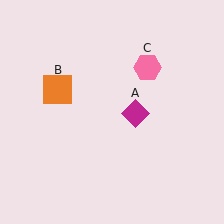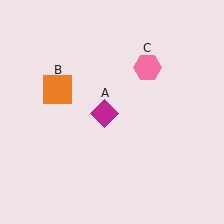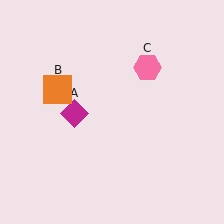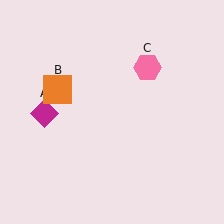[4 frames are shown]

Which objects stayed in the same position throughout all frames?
Orange square (object B) and pink hexagon (object C) remained stationary.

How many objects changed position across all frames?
1 object changed position: magenta diamond (object A).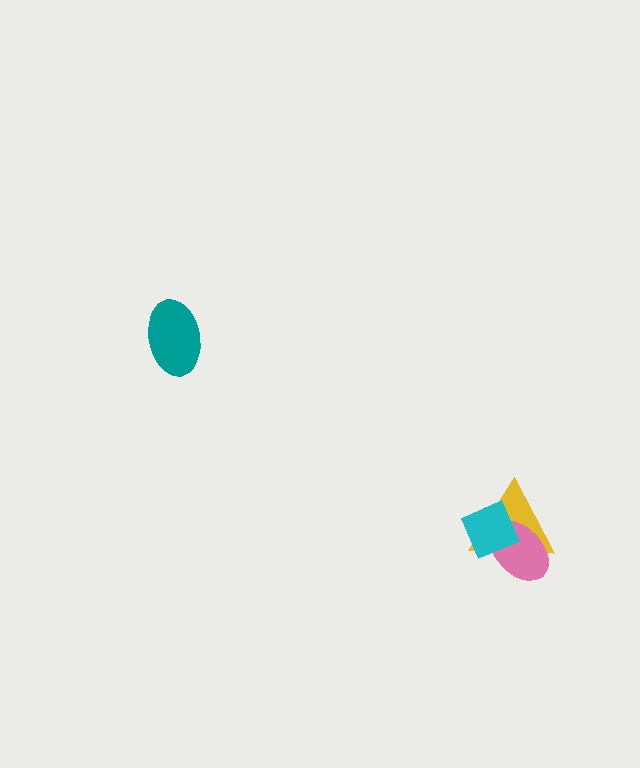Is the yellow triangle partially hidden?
Yes, it is partially covered by another shape.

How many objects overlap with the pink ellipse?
2 objects overlap with the pink ellipse.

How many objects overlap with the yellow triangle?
2 objects overlap with the yellow triangle.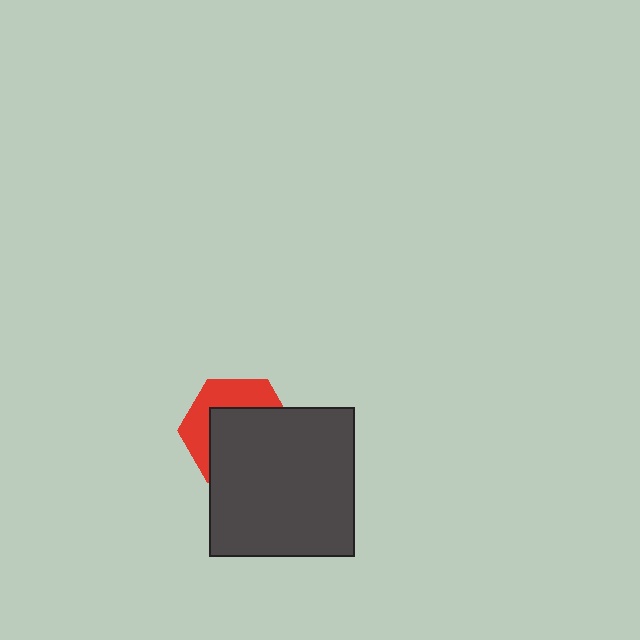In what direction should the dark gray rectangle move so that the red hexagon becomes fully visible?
The dark gray rectangle should move toward the lower-right. That is the shortest direction to clear the overlap and leave the red hexagon fully visible.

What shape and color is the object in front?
The object in front is a dark gray rectangle.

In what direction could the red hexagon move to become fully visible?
The red hexagon could move toward the upper-left. That would shift it out from behind the dark gray rectangle entirely.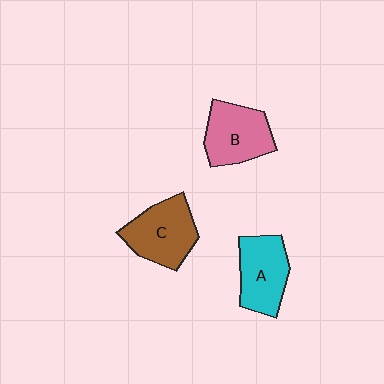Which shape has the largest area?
Shape C (brown).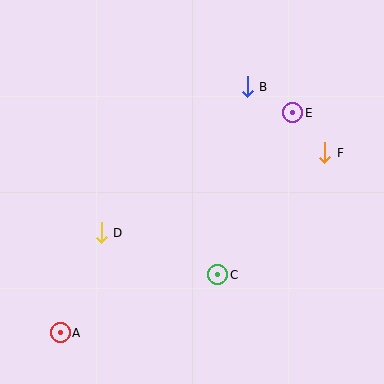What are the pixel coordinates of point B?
Point B is at (247, 87).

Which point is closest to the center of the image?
Point C at (218, 275) is closest to the center.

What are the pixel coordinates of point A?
Point A is at (60, 333).